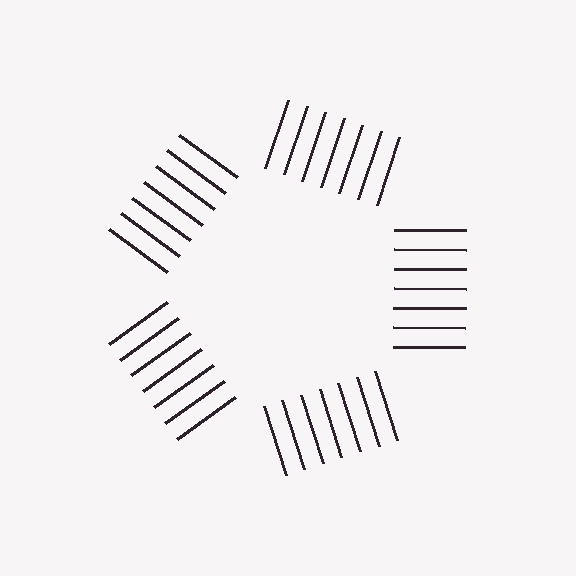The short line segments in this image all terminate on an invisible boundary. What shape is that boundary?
An illusory pentagon — the line segments terminate on its edges but no continuous stroke is drawn.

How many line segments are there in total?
35 — 7 along each of the 5 edges.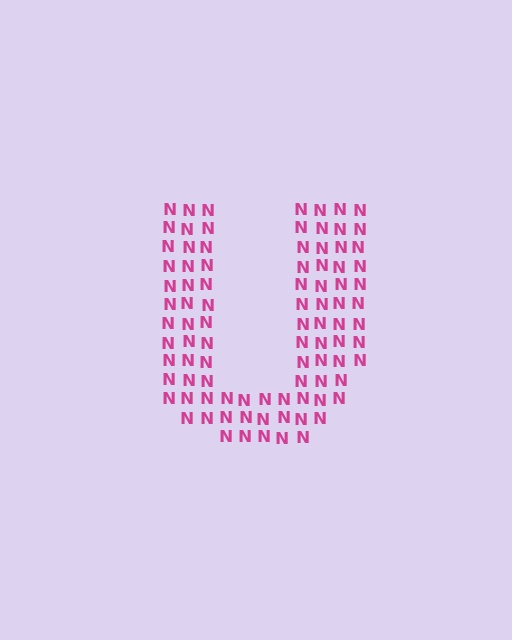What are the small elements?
The small elements are letter N's.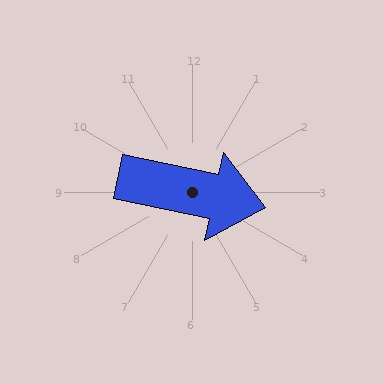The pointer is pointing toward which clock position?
Roughly 3 o'clock.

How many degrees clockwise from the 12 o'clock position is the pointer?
Approximately 102 degrees.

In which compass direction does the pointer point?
East.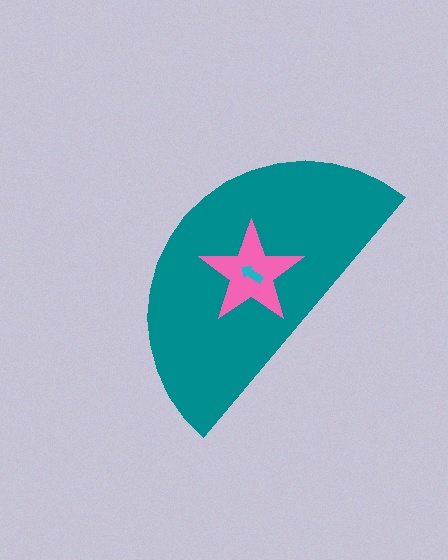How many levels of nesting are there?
3.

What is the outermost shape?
The teal semicircle.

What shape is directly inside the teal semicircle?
The pink star.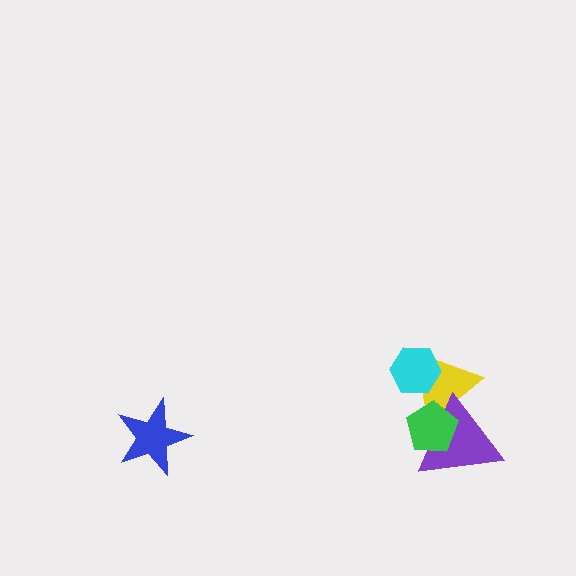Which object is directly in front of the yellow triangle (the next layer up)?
The purple triangle is directly in front of the yellow triangle.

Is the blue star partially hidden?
No, no other shape covers it.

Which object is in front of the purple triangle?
The green pentagon is in front of the purple triangle.